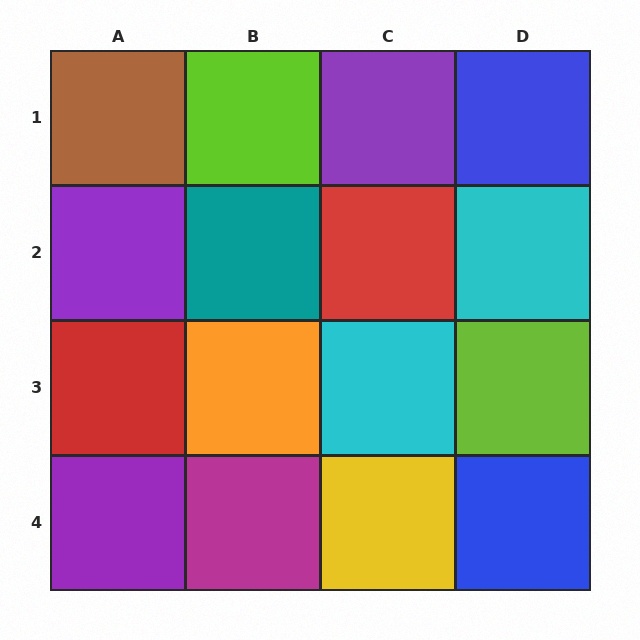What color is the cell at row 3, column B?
Orange.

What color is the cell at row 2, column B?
Teal.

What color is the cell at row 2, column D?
Cyan.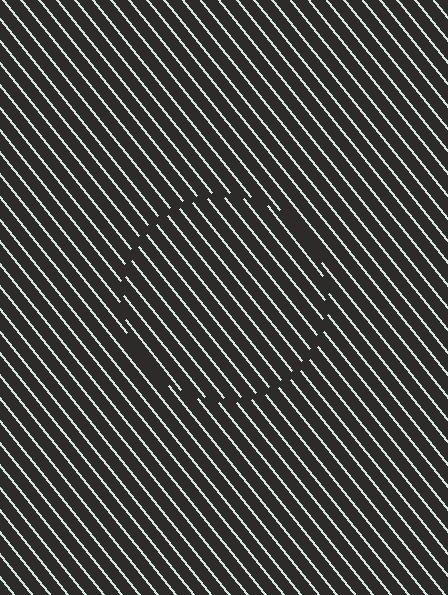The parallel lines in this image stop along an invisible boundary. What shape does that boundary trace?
An illusory circle. The interior of the shape contains the same grating, shifted by half a period — the contour is defined by the phase discontinuity where line-ends from the inner and outer gratings abut.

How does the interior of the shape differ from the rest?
The interior of the shape contains the same grating, shifted by half a period — the contour is defined by the phase discontinuity where line-ends from the inner and outer gratings abut.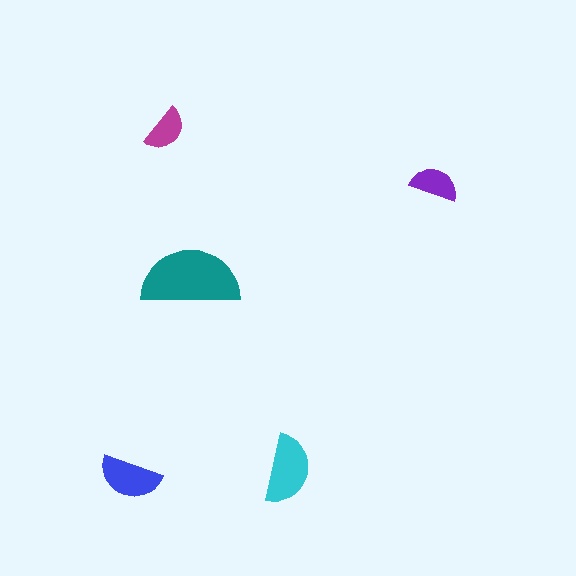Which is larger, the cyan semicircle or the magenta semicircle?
The cyan one.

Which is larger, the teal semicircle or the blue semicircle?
The teal one.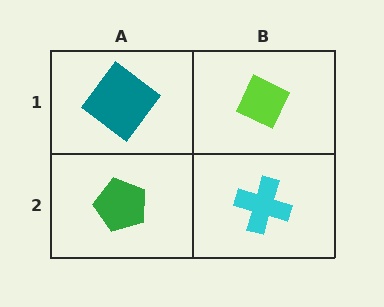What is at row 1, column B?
A lime diamond.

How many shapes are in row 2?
2 shapes.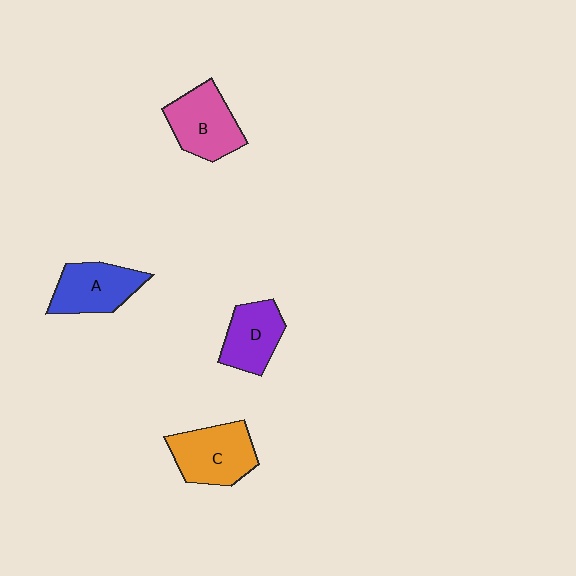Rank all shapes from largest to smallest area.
From largest to smallest: C (orange), B (pink), A (blue), D (purple).